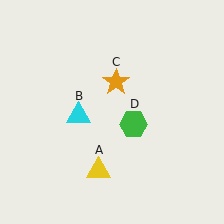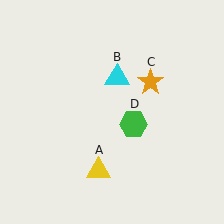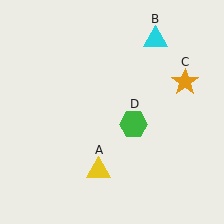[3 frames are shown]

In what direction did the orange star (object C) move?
The orange star (object C) moved right.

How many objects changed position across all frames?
2 objects changed position: cyan triangle (object B), orange star (object C).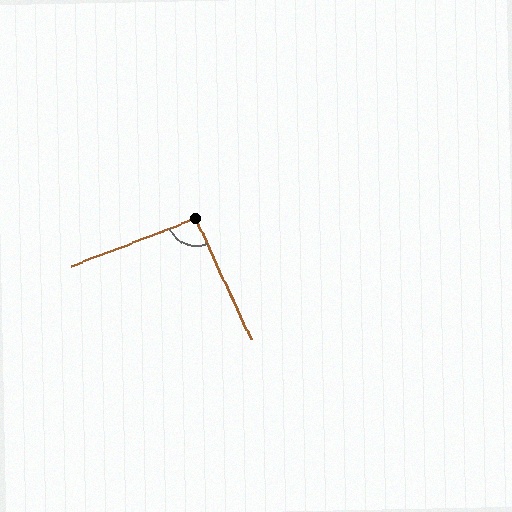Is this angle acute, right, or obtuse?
It is approximately a right angle.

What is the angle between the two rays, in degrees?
Approximately 94 degrees.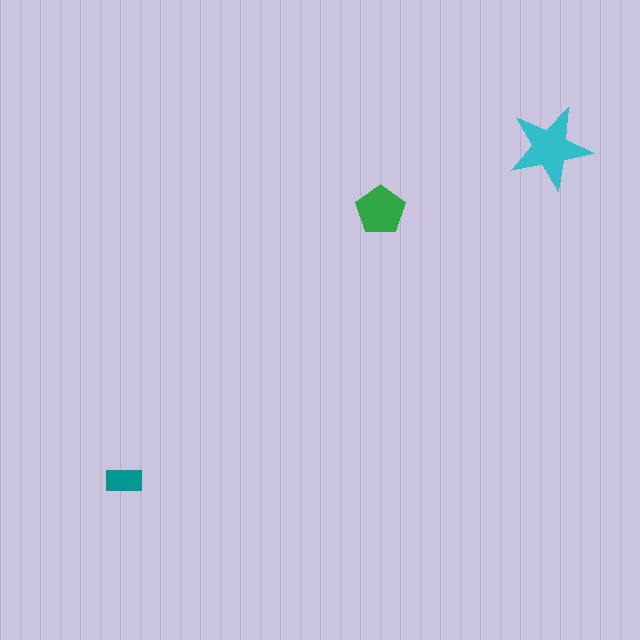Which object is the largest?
The cyan star.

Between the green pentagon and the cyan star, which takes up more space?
The cyan star.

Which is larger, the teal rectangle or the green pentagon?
The green pentagon.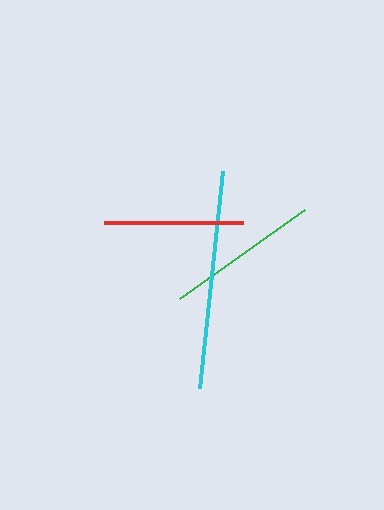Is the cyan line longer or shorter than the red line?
The cyan line is longer than the red line.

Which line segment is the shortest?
The red line is the shortest at approximately 139 pixels.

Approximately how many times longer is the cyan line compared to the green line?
The cyan line is approximately 1.4 times the length of the green line.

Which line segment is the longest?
The cyan line is the longest at approximately 218 pixels.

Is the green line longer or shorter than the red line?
The green line is longer than the red line.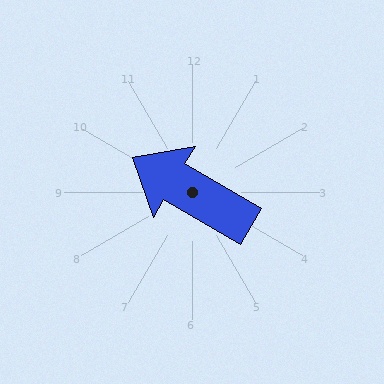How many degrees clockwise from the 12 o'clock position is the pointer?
Approximately 300 degrees.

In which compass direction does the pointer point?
Northwest.